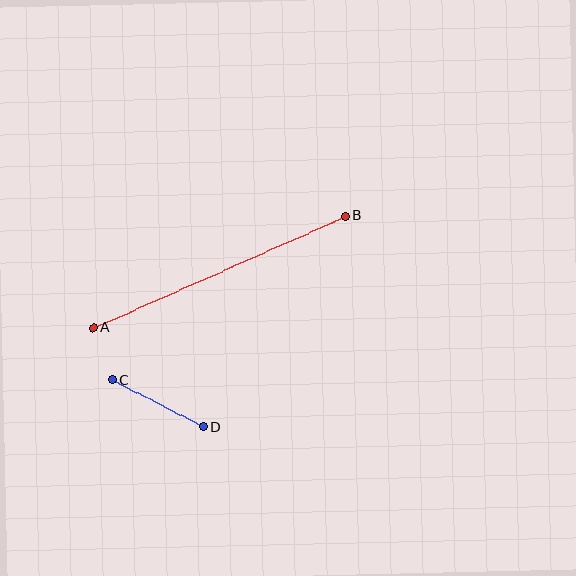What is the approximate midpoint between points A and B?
The midpoint is at approximately (219, 272) pixels.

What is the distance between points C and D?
The distance is approximately 102 pixels.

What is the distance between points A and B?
The distance is approximately 276 pixels.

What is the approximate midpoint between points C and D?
The midpoint is at approximately (158, 403) pixels.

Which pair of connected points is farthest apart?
Points A and B are farthest apart.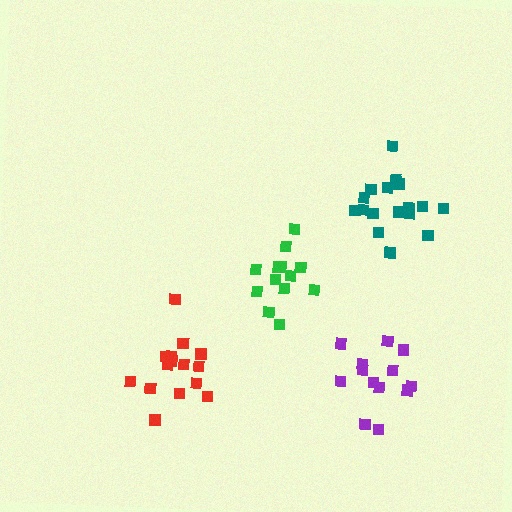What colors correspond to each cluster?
The clusters are colored: red, green, teal, purple.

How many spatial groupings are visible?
There are 4 spatial groupings.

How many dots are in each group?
Group 1: 15 dots, Group 2: 13 dots, Group 3: 19 dots, Group 4: 13 dots (60 total).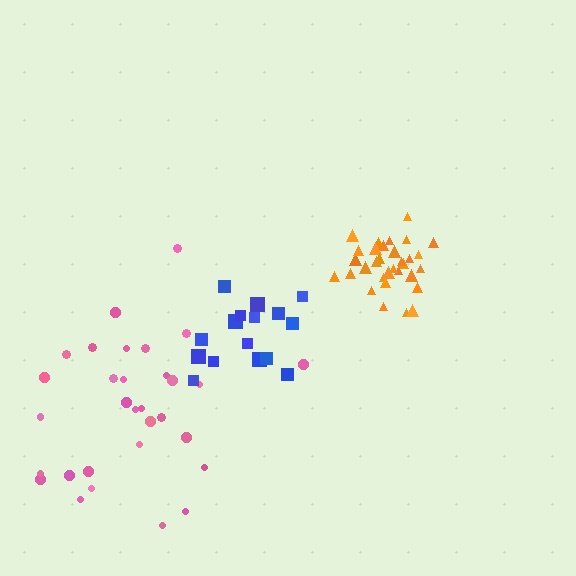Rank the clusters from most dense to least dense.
orange, blue, pink.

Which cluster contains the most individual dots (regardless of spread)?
Pink (33).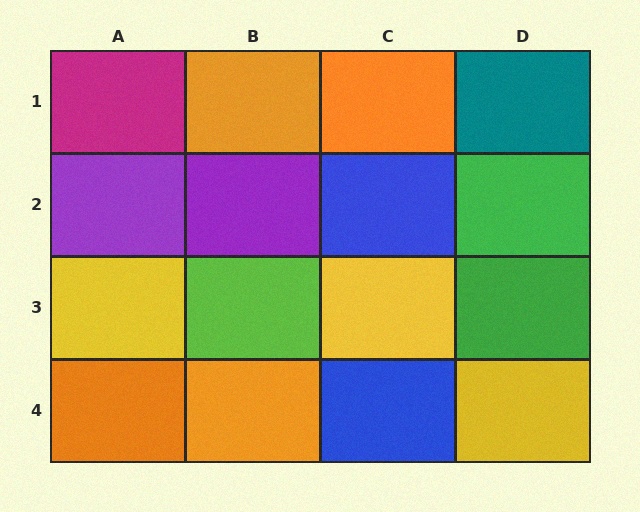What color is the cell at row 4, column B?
Orange.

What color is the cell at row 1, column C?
Orange.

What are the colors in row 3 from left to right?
Yellow, lime, yellow, green.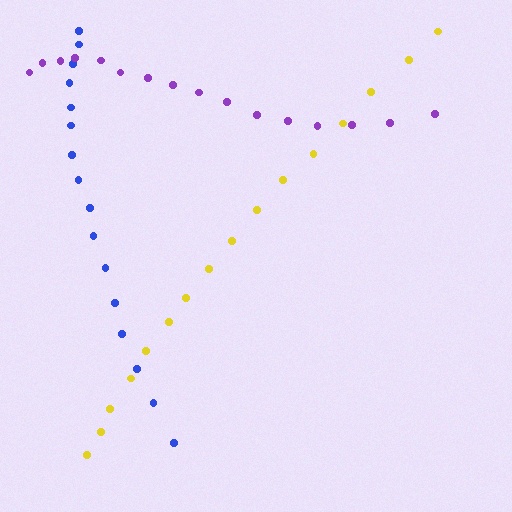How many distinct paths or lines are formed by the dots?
There are 3 distinct paths.